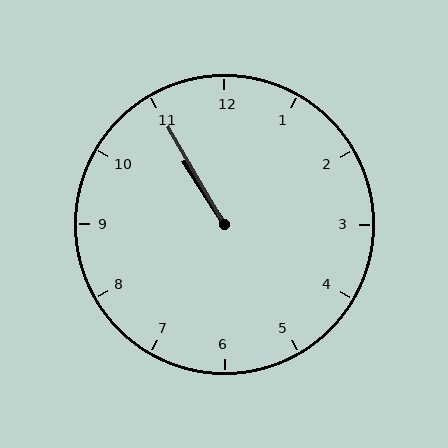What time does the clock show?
10:55.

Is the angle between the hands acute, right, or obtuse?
It is acute.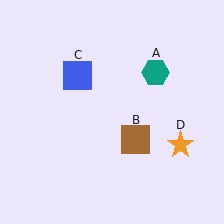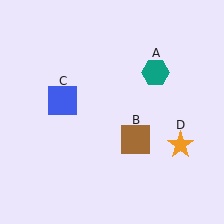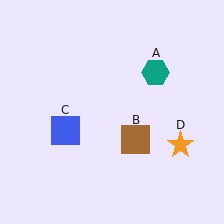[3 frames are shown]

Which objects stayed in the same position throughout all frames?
Teal hexagon (object A) and brown square (object B) and orange star (object D) remained stationary.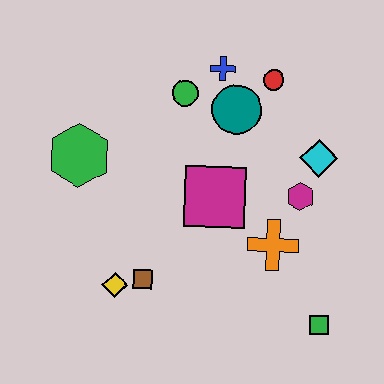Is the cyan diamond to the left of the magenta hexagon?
No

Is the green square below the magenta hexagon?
Yes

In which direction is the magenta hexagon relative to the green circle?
The magenta hexagon is to the right of the green circle.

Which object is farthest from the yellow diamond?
The red circle is farthest from the yellow diamond.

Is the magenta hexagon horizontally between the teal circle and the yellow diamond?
No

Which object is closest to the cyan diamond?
The magenta hexagon is closest to the cyan diamond.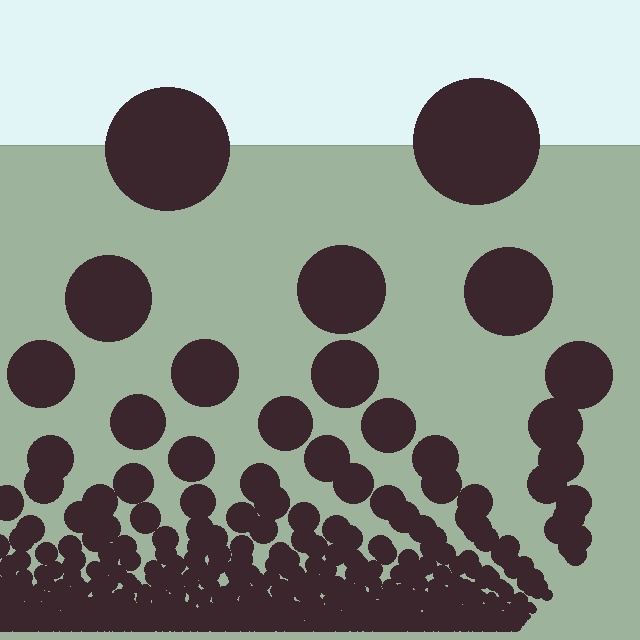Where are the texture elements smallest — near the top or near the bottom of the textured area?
Near the bottom.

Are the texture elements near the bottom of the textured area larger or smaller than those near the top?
Smaller. The gradient is inverted — elements near the bottom are smaller and denser.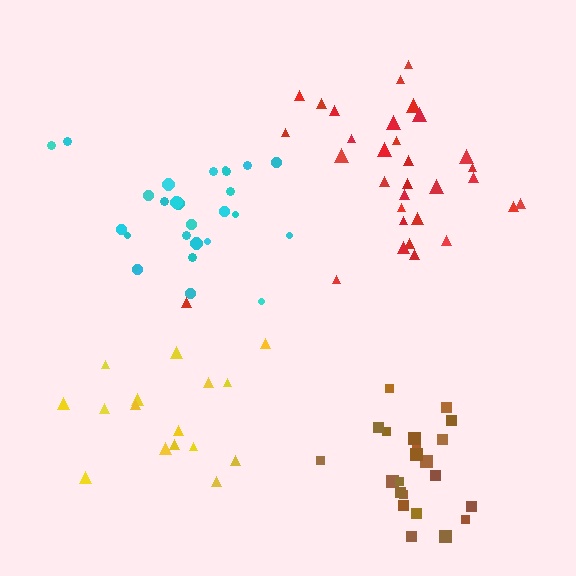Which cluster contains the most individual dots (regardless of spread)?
Red (32).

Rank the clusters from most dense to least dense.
brown, yellow, red, cyan.